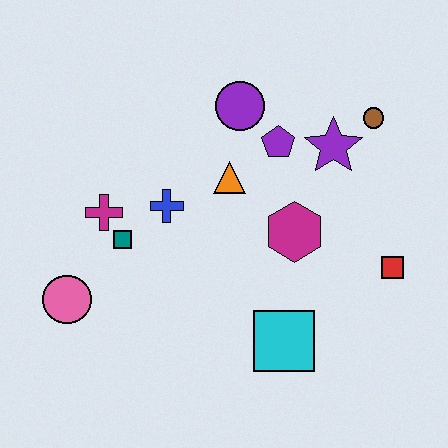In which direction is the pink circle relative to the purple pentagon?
The pink circle is to the left of the purple pentagon.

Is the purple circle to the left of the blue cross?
No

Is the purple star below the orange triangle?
No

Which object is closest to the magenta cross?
The teal square is closest to the magenta cross.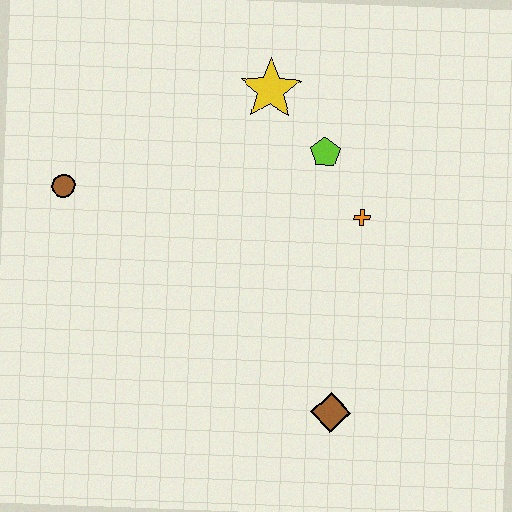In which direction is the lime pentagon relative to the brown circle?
The lime pentagon is to the right of the brown circle.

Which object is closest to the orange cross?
The lime pentagon is closest to the orange cross.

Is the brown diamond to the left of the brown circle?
No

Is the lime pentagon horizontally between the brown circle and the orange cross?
Yes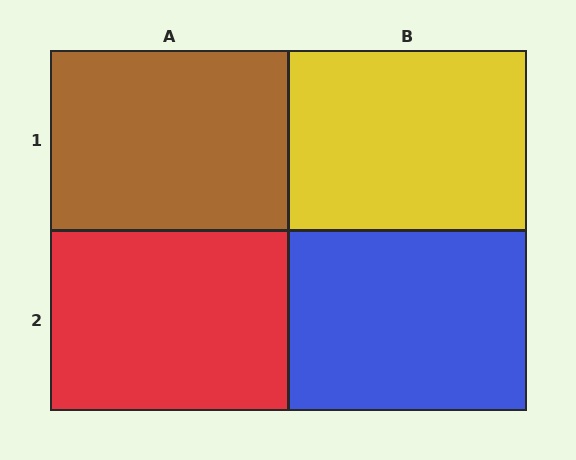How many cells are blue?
1 cell is blue.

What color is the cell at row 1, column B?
Yellow.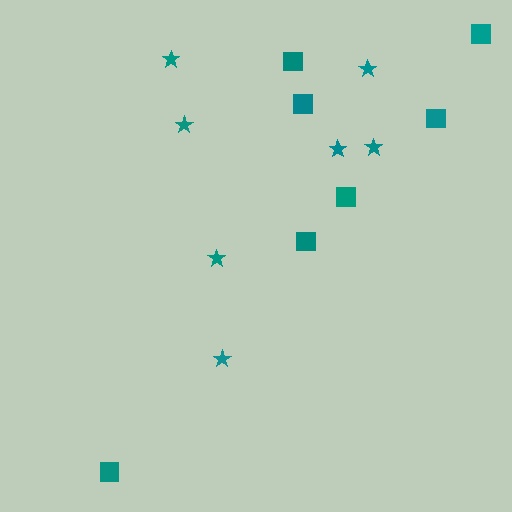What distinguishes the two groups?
There are 2 groups: one group of squares (7) and one group of stars (7).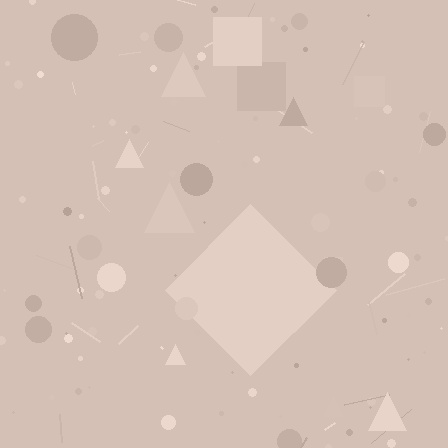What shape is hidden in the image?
A diamond is hidden in the image.